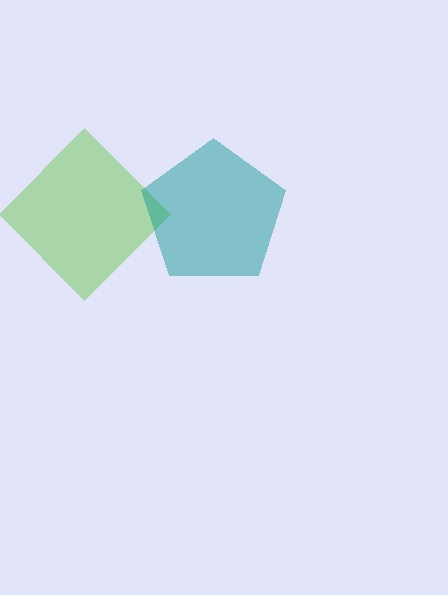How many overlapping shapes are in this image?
There are 2 overlapping shapes in the image.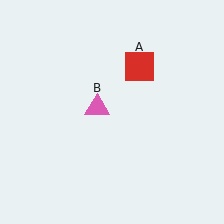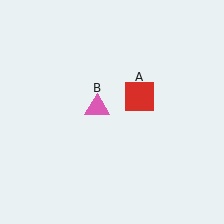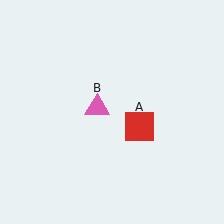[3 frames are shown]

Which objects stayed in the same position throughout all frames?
Pink triangle (object B) remained stationary.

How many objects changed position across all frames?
1 object changed position: red square (object A).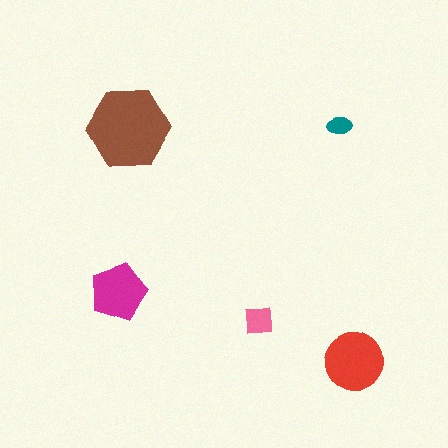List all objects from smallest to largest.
The teal ellipse, the pink square, the magenta pentagon, the red circle, the brown hexagon.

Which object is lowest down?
The red circle is bottommost.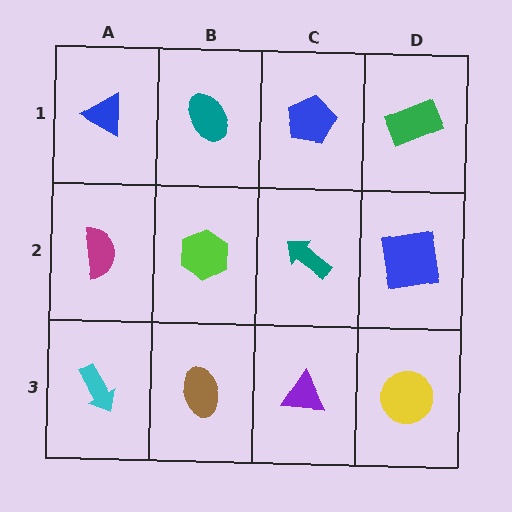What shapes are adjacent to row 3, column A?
A magenta semicircle (row 2, column A), a brown ellipse (row 3, column B).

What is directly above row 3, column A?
A magenta semicircle.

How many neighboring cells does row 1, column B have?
3.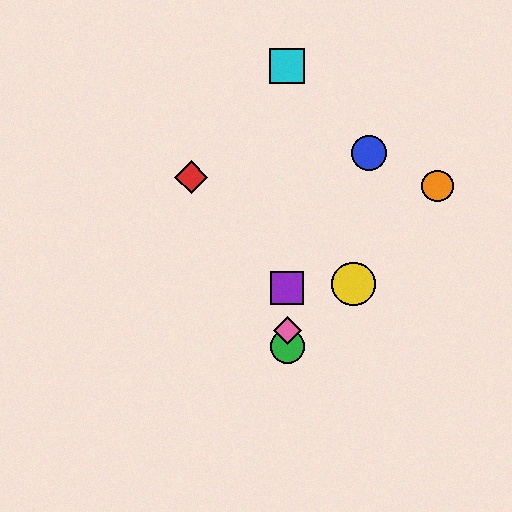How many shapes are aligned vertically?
4 shapes (the green circle, the purple square, the cyan square, the pink diamond) are aligned vertically.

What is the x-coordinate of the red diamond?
The red diamond is at x≈191.